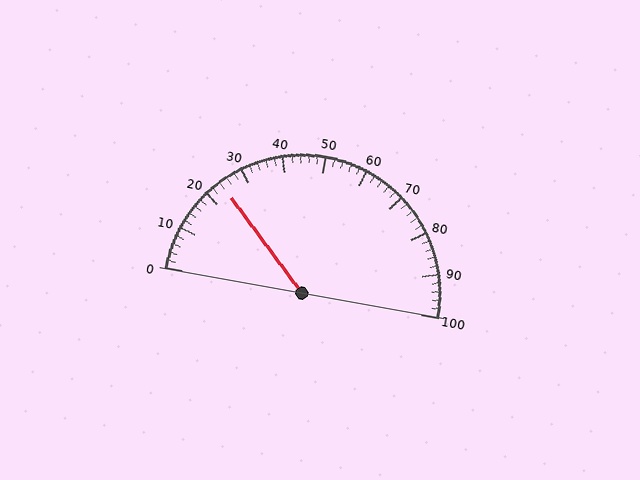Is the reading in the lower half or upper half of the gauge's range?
The reading is in the lower half of the range (0 to 100).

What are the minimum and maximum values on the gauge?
The gauge ranges from 0 to 100.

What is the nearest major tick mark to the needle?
The nearest major tick mark is 20.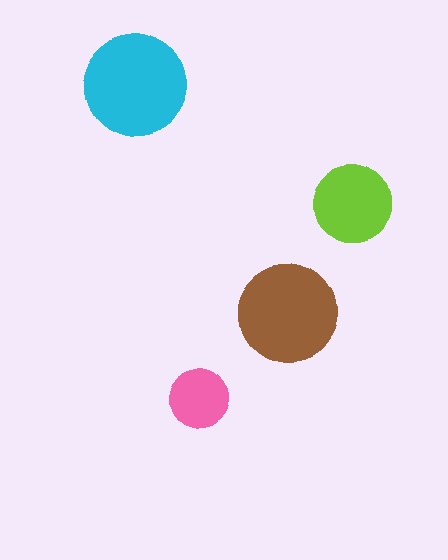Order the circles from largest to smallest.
the cyan one, the brown one, the lime one, the pink one.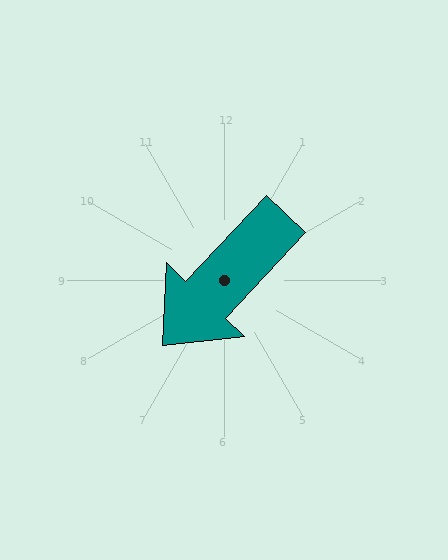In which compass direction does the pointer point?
Southwest.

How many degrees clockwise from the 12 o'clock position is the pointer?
Approximately 223 degrees.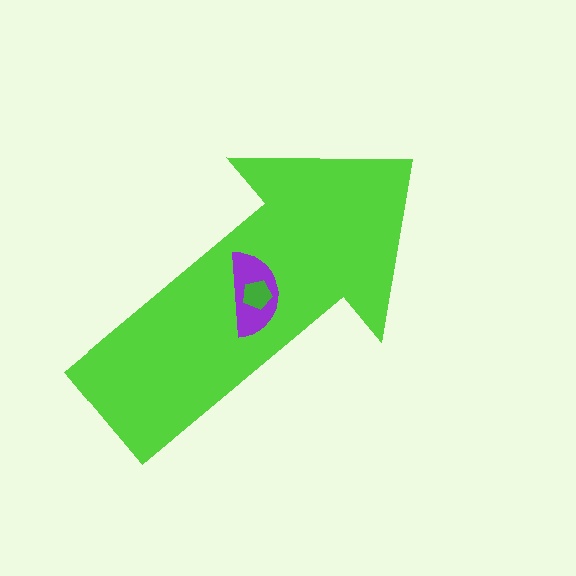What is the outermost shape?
The lime arrow.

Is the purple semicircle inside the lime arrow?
Yes.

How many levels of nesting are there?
3.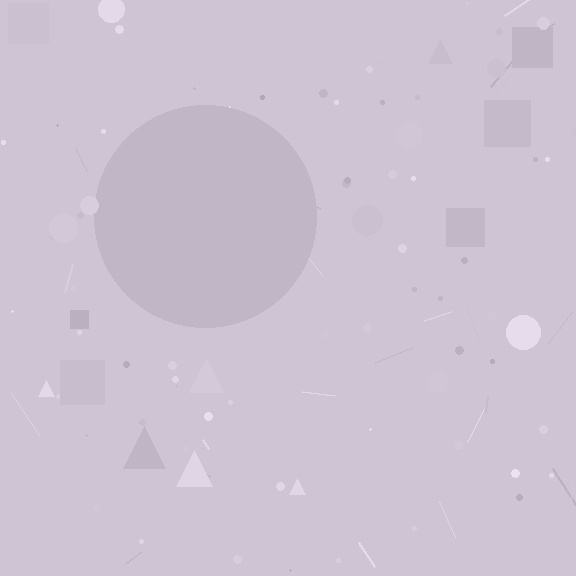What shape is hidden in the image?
A circle is hidden in the image.